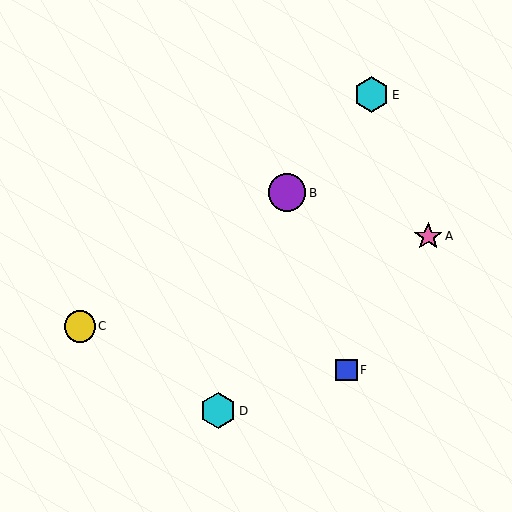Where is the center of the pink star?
The center of the pink star is at (428, 236).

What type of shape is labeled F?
Shape F is a blue square.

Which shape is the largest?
The purple circle (labeled B) is the largest.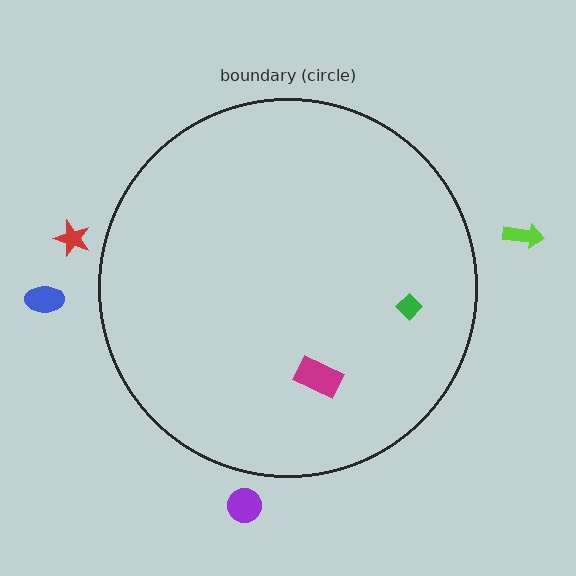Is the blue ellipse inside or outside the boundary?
Outside.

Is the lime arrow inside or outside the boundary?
Outside.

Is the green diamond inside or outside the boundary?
Inside.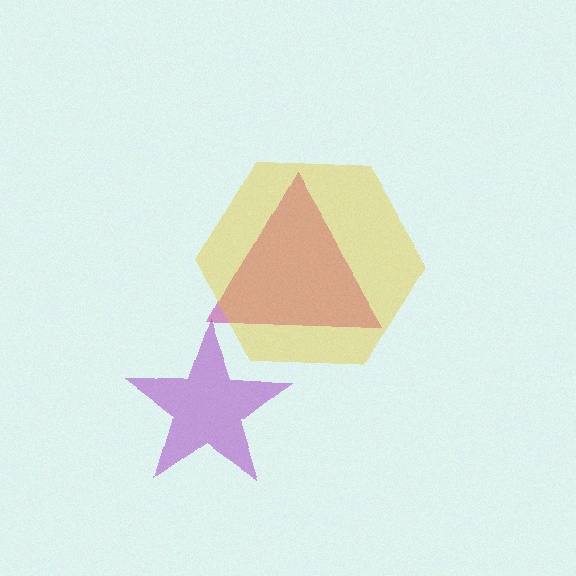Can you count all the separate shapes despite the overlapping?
Yes, there are 3 separate shapes.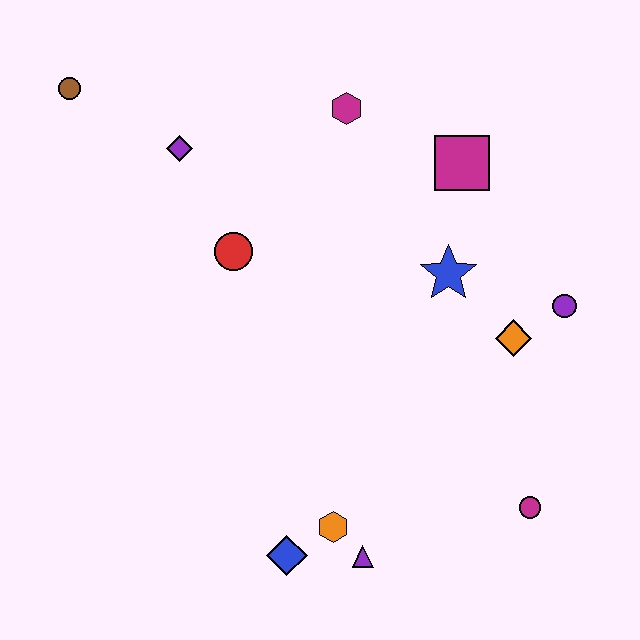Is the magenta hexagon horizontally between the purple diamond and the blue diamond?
No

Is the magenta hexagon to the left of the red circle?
No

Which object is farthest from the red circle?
The magenta circle is farthest from the red circle.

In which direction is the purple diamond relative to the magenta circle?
The purple diamond is above the magenta circle.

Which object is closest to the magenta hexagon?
The magenta square is closest to the magenta hexagon.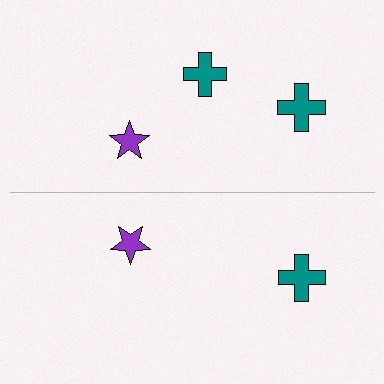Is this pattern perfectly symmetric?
No, the pattern is not perfectly symmetric. A teal cross is missing from the bottom side.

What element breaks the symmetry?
A teal cross is missing from the bottom side.